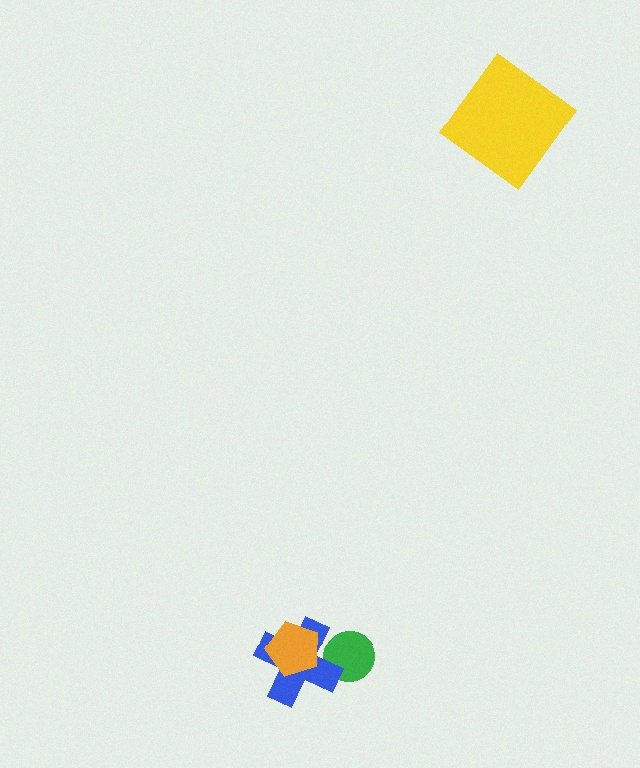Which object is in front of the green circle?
The blue cross is in front of the green circle.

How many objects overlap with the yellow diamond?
0 objects overlap with the yellow diamond.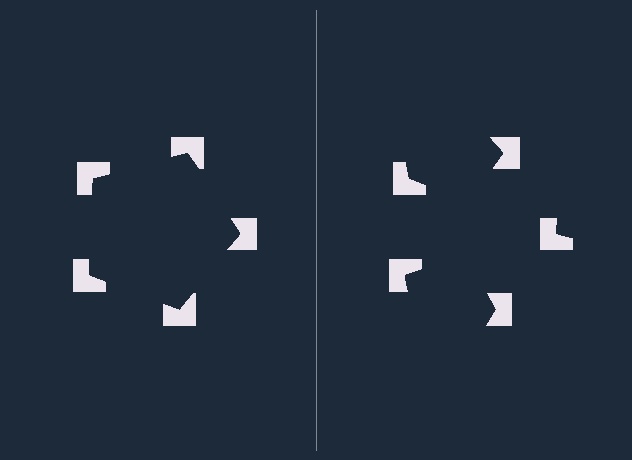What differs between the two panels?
The notched squares are positioned identically on both sides; only the wedge orientations differ. On the left they align to a pentagon; on the right they are misaligned.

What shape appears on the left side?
An illusory pentagon.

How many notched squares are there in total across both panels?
10 — 5 on each side.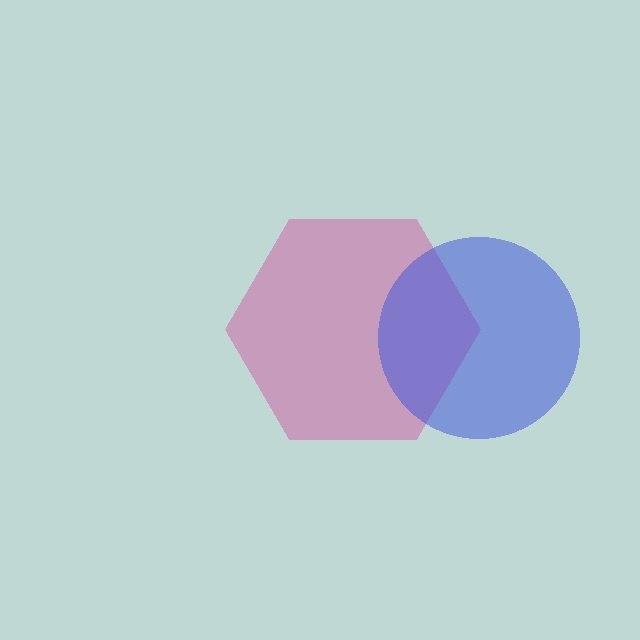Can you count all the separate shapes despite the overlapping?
Yes, there are 2 separate shapes.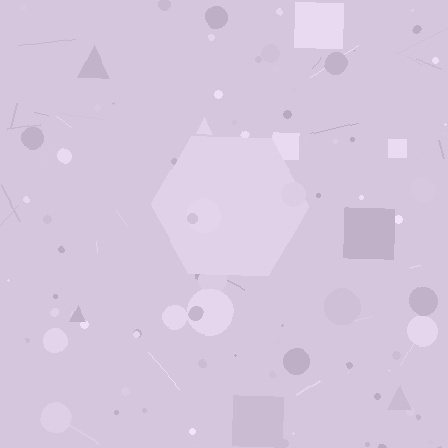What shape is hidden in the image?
A hexagon is hidden in the image.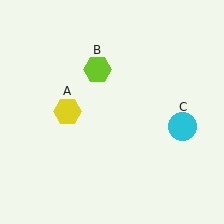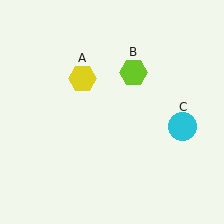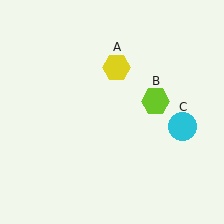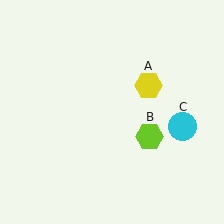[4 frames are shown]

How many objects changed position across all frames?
2 objects changed position: yellow hexagon (object A), lime hexagon (object B).